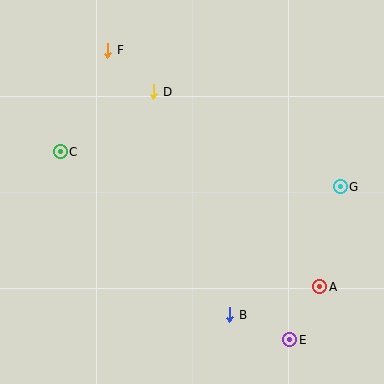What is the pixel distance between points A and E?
The distance between A and E is 61 pixels.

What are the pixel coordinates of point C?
Point C is at (60, 152).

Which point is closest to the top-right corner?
Point G is closest to the top-right corner.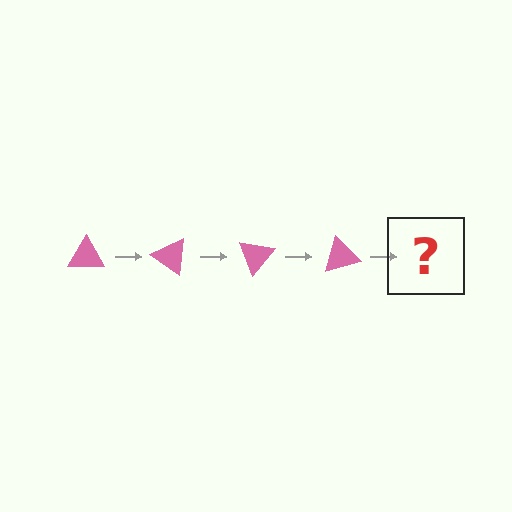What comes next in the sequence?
The next element should be a pink triangle rotated 140 degrees.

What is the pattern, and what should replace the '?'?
The pattern is that the triangle rotates 35 degrees each step. The '?' should be a pink triangle rotated 140 degrees.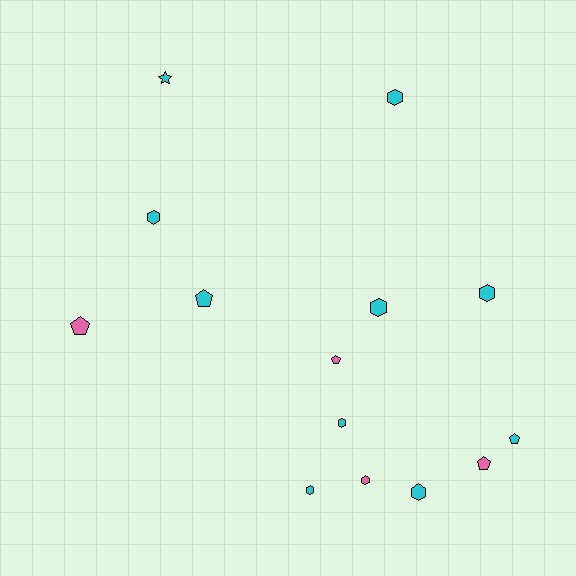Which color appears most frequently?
Cyan, with 10 objects.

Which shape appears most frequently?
Hexagon, with 8 objects.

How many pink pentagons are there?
There are 3 pink pentagons.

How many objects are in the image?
There are 14 objects.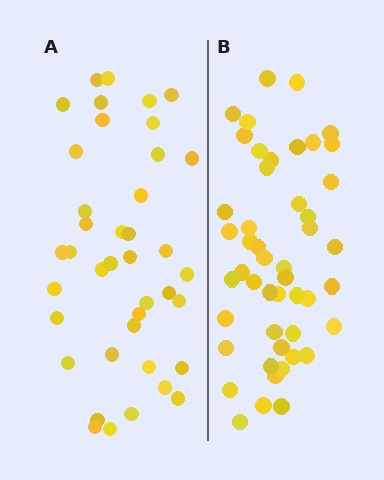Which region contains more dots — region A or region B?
Region B (the right region) has more dots.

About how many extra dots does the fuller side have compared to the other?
Region B has roughly 8 or so more dots than region A.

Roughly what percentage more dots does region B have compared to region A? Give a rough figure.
About 20% more.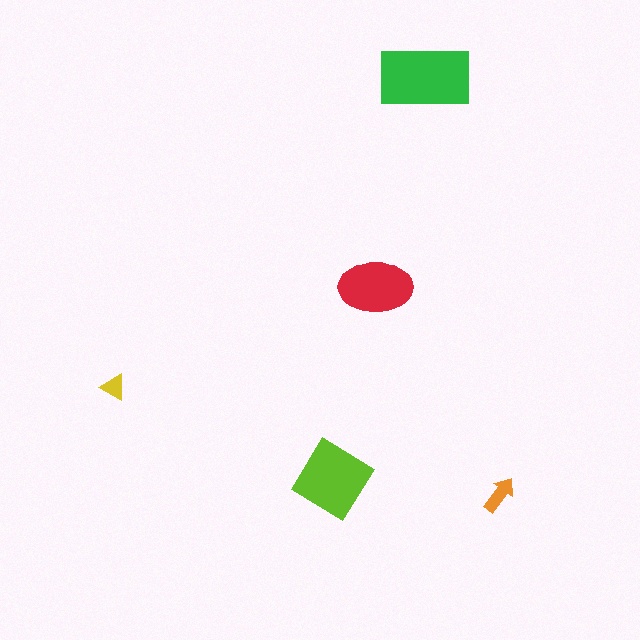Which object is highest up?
The green rectangle is topmost.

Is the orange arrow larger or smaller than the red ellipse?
Smaller.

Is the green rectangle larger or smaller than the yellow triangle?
Larger.